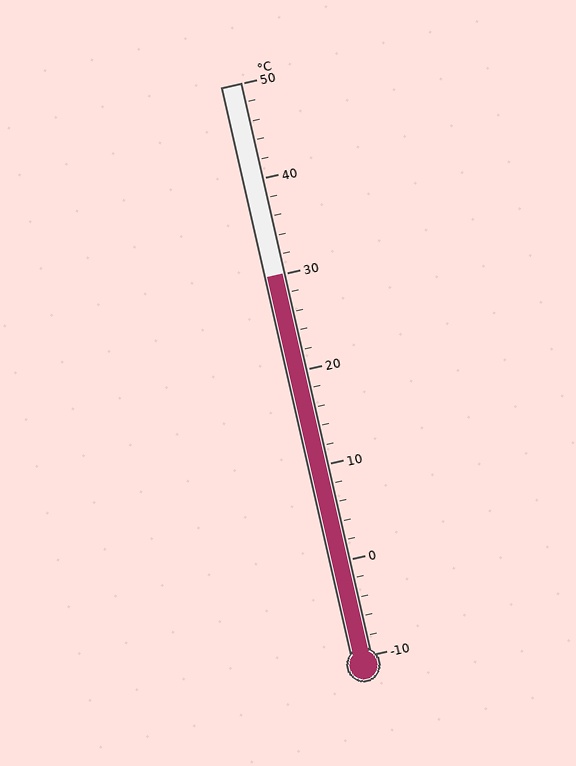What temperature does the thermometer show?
The thermometer shows approximately 30°C.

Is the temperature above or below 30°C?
The temperature is at 30°C.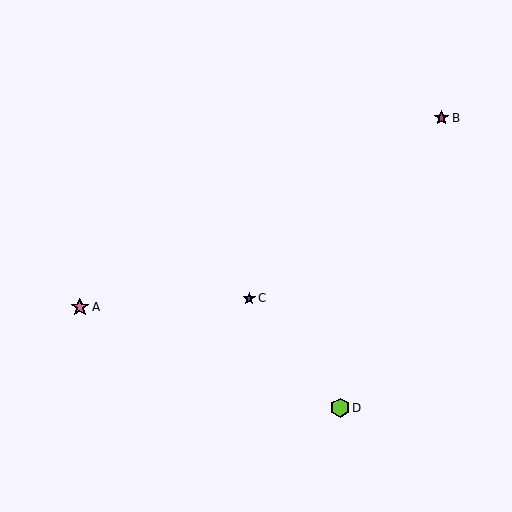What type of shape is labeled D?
Shape D is a lime hexagon.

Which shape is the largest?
The lime hexagon (labeled D) is the largest.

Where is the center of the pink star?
The center of the pink star is at (80, 307).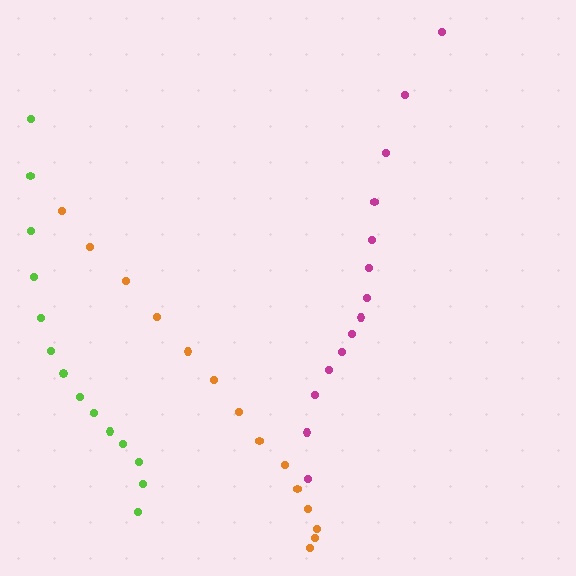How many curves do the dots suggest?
There are 3 distinct paths.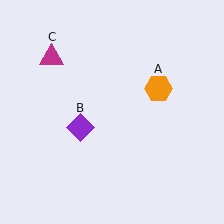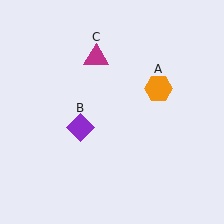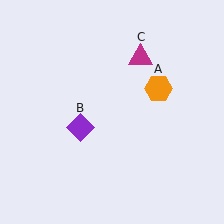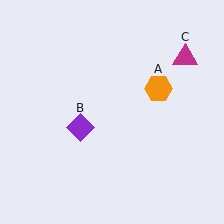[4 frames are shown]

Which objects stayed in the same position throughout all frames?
Orange hexagon (object A) and purple diamond (object B) remained stationary.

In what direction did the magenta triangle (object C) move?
The magenta triangle (object C) moved right.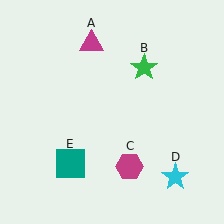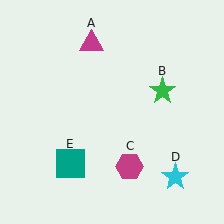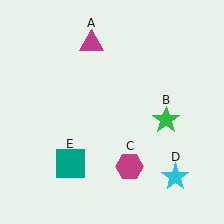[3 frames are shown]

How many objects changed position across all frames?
1 object changed position: green star (object B).